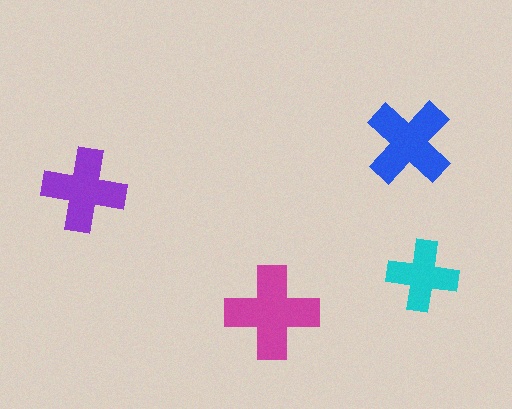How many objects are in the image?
There are 4 objects in the image.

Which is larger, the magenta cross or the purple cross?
The magenta one.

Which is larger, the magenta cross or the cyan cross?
The magenta one.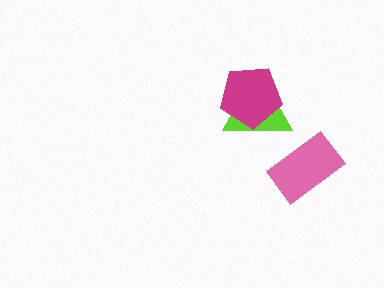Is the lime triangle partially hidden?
Yes, it is partially covered by another shape.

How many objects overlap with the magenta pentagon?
1 object overlaps with the magenta pentagon.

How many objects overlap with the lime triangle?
1 object overlaps with the lime triangle.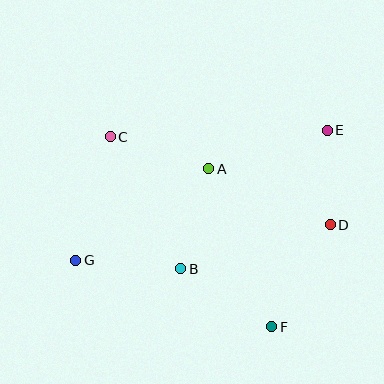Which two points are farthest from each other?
Points E and G are farthest from each other.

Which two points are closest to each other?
Points D and E are closest to each other.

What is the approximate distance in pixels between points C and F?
The distance between C and F is approximately 249 pixels.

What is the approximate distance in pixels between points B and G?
The distance between B and G is approximately 105 pixels.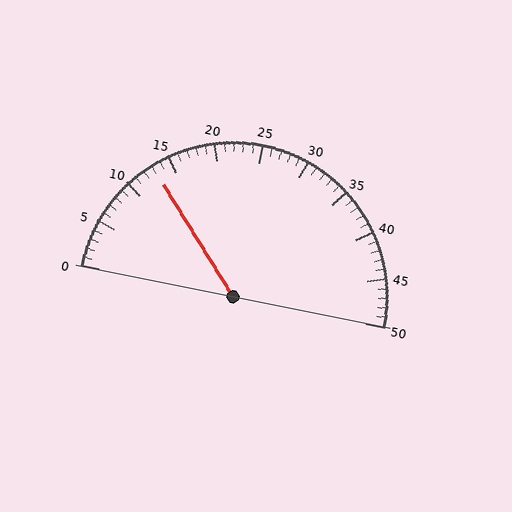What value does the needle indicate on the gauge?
The needle indicates approximately 13.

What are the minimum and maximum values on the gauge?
The gauge ranges from 0 to 50.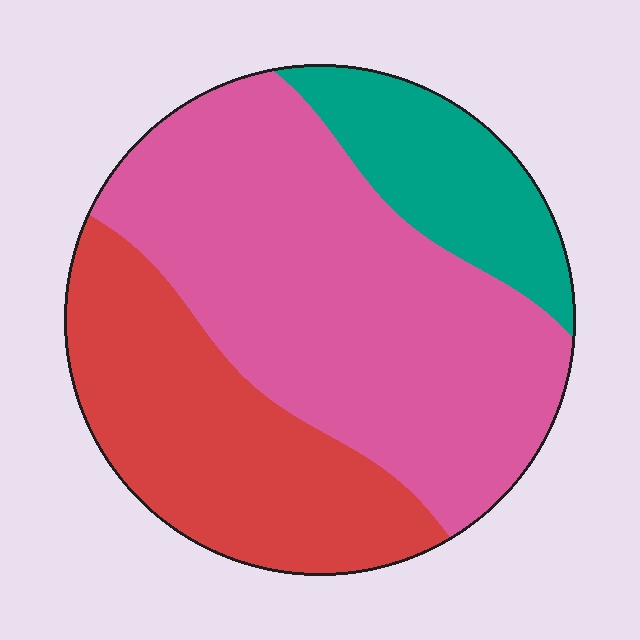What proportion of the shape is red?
Red takes up about one third (1/3) of the shape.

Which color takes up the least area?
Teal, at roughly 15%.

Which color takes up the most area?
Pink, at roughly 55%.